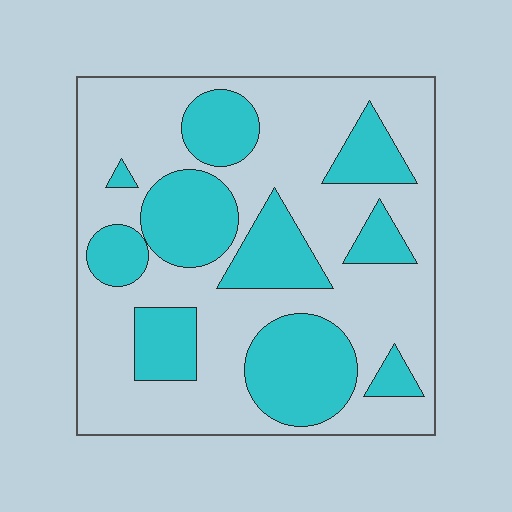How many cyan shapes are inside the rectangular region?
10.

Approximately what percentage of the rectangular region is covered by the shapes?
Approximately 35%.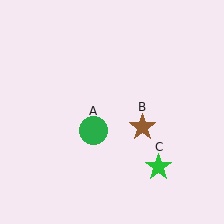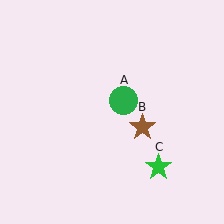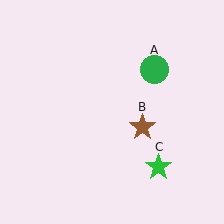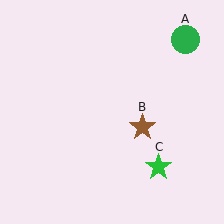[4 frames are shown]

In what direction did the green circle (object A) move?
The green circle (object A) moved up and to the right.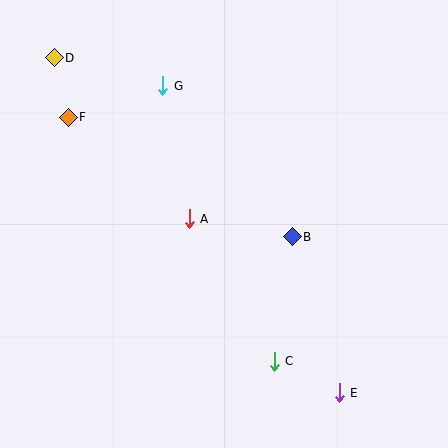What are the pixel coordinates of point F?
Point F is at (68, 117).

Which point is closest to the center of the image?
Point A at (189, 219) is closest to the center.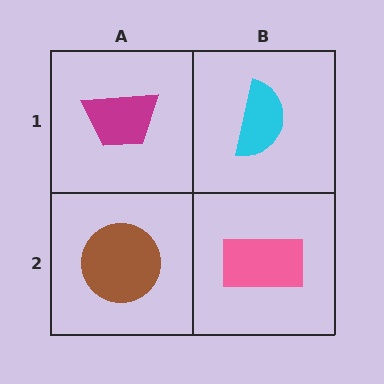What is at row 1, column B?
A cyan semicircle.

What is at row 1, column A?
A magenta trapezoid.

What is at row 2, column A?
A brown circle.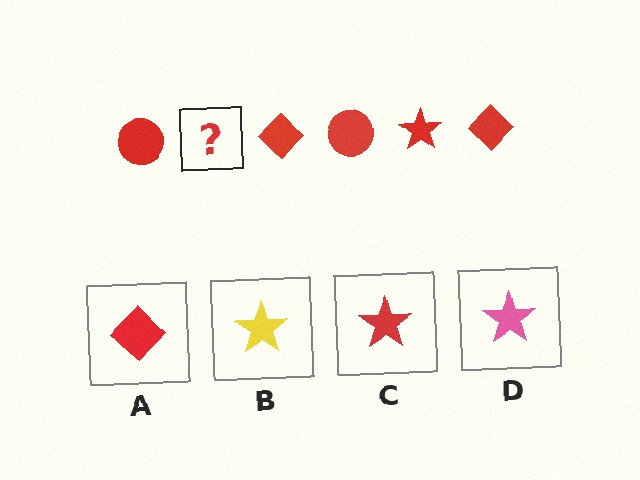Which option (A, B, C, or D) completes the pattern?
C.